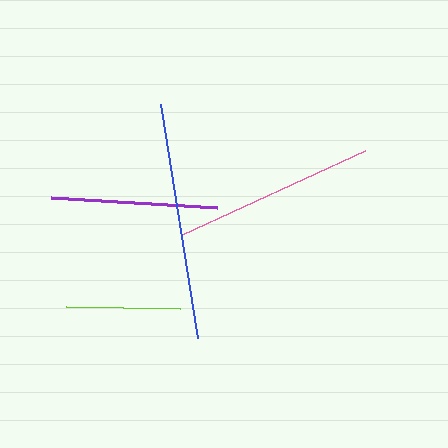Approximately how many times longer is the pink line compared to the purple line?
The pink line is approximately 1.2 times the length of the purple line.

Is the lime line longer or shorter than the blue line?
The blue line is longer than the lime line.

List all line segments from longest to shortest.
From longest to shortest: blue, pink, purple, lime.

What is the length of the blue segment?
The blue segment is approximately 237 pixels long.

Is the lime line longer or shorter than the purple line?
The purple line is longer than the lime line.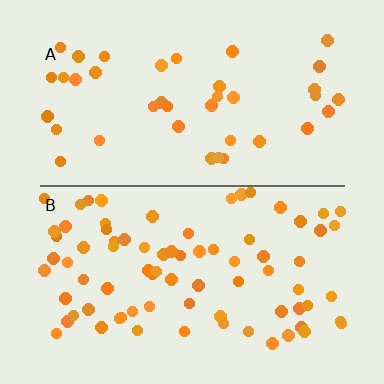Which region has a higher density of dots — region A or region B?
B (the bottom).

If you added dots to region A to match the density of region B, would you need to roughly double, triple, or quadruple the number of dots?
Approximately double.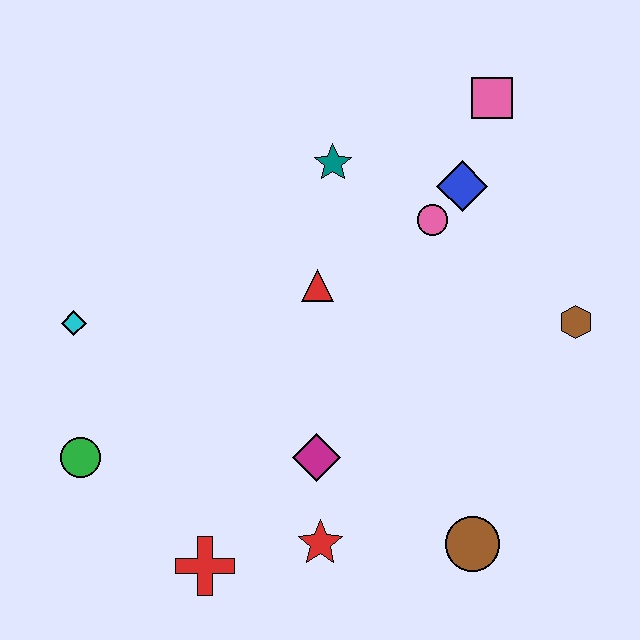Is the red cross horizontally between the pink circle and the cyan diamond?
Yes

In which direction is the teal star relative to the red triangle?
The teal star is above the red triangle.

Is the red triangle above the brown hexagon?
Yes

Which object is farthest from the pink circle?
The green circle is farthest from the pink circle.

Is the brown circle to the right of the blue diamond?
Yes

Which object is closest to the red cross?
The red star is closest to the red cross.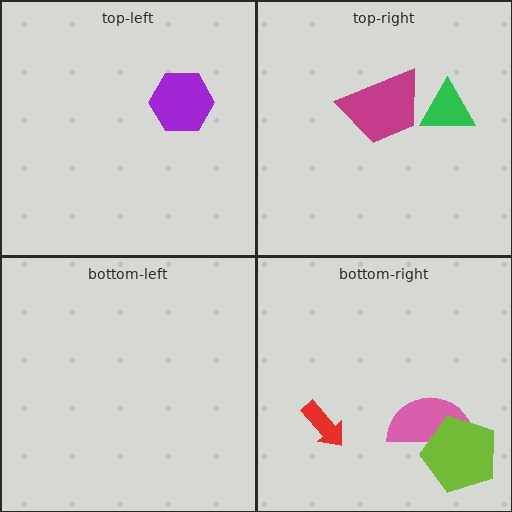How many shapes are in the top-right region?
2.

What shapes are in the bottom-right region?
The pink semicircle, the lime pentagon, the red arrow.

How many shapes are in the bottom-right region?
3.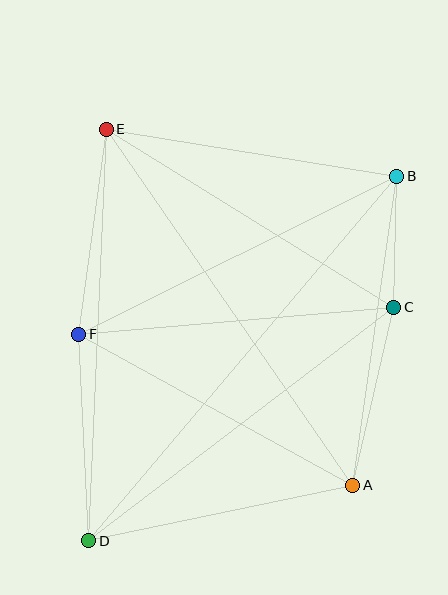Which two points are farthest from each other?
Points B and D are farthest from each other.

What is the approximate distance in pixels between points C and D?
The distance between C and D is approximately 384 pixels.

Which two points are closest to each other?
Points B and C are closest to each other.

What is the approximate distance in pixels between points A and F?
The distance between A and F is approximately 313 pixels.